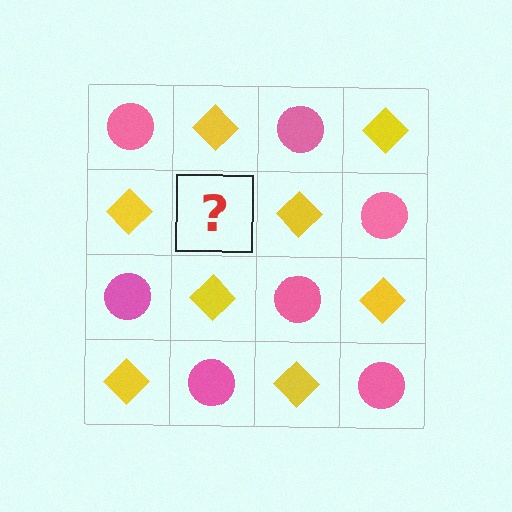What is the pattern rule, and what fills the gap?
The rule is that it alternates pink circle and yellow diamond in a checkerboard pattern. The gap should be filled with a pink circle.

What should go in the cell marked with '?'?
The missing cell should contain a pink circle.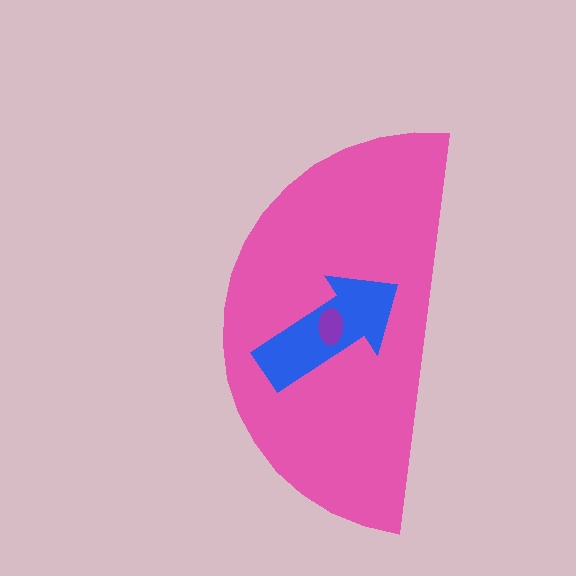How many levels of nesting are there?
3.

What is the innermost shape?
The purple ellipse.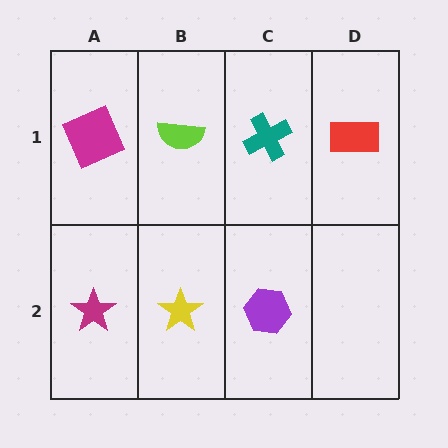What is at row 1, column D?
A red rectangle.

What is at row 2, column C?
A purple hexagon.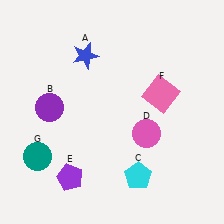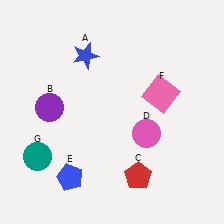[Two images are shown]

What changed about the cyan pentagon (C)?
In Image 1, C is cyan. In Image 2, it changed to red.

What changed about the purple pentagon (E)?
In Image 1, E is purple. In Image 2, it changed to blue.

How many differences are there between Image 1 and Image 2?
There are 2 differences between the two images.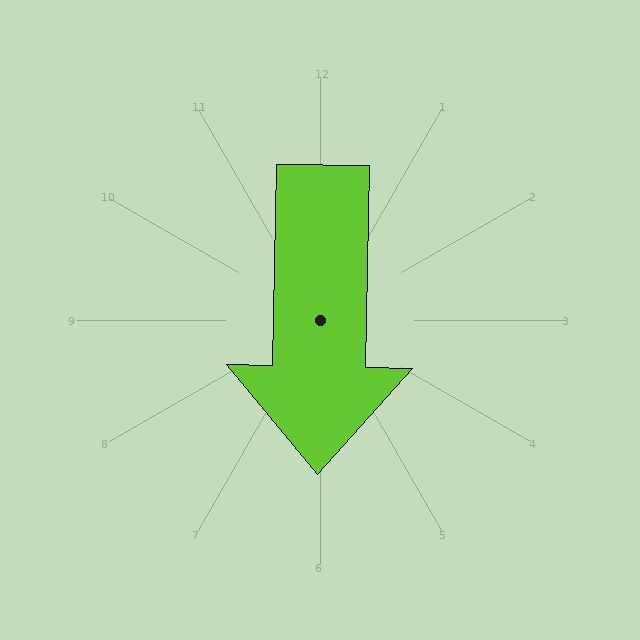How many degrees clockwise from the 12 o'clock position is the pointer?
Approximately 181 degrees.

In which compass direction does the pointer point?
South.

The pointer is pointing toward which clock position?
Roughly 6 o'clock.